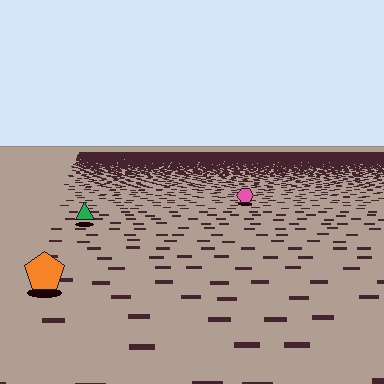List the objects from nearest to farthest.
From nearest to farthest: the orange pentagon, the green triangle, the pink hexagon.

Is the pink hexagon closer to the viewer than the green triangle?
No. The green triangle is closer — you can tell from the texture gradient: the ground texture is coarser near it.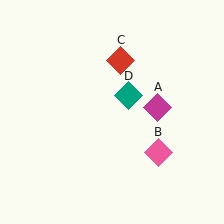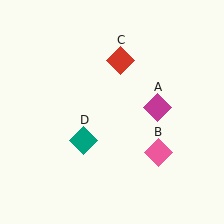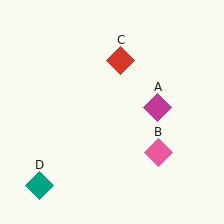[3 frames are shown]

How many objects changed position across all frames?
1 object changed position: teal diamond (object D).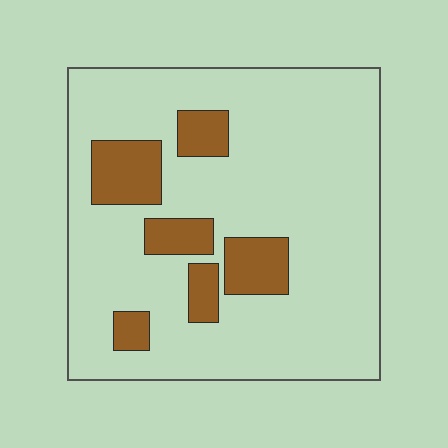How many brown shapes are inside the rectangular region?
6.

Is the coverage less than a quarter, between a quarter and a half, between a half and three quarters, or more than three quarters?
Less than a quarter.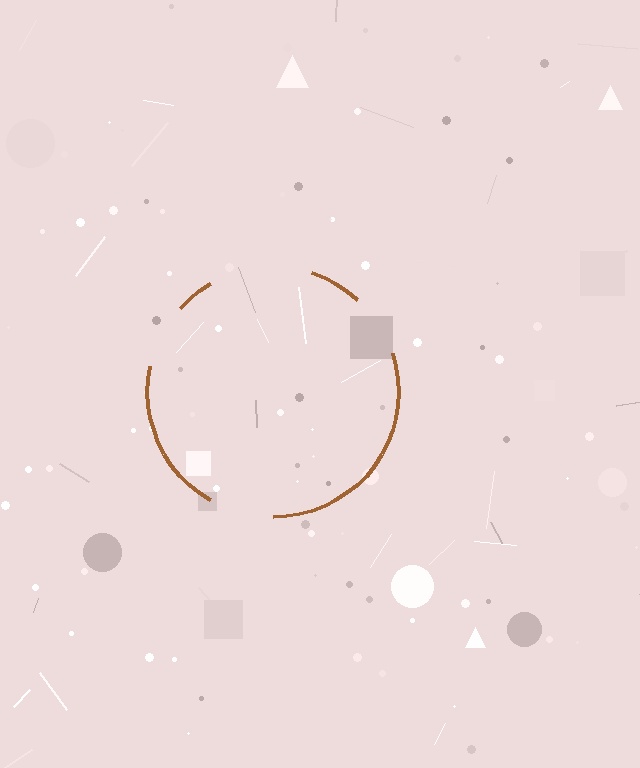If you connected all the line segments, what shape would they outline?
They would outline a circle.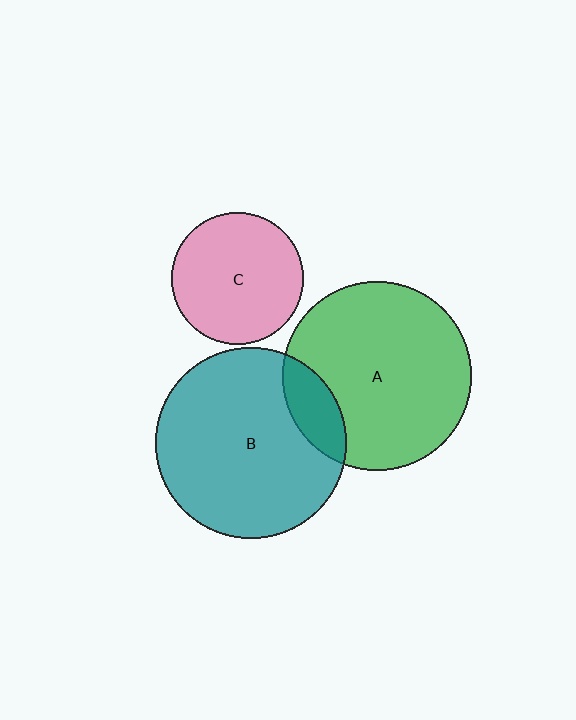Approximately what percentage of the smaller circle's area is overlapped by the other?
Approximately 15%.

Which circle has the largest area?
Circle B (teal).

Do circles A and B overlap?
Yes.